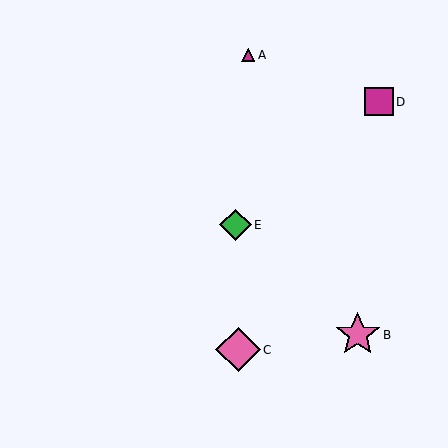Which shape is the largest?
The pink star (labeled B) is the largest.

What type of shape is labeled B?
Shape B is a pink star.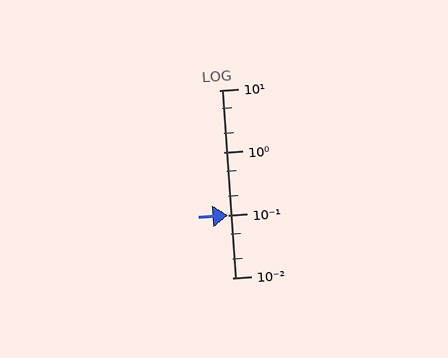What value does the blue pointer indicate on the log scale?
The pointer indicates approximately 0.099.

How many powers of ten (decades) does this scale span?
The scale spans 3 decades, from 0.01 to 10.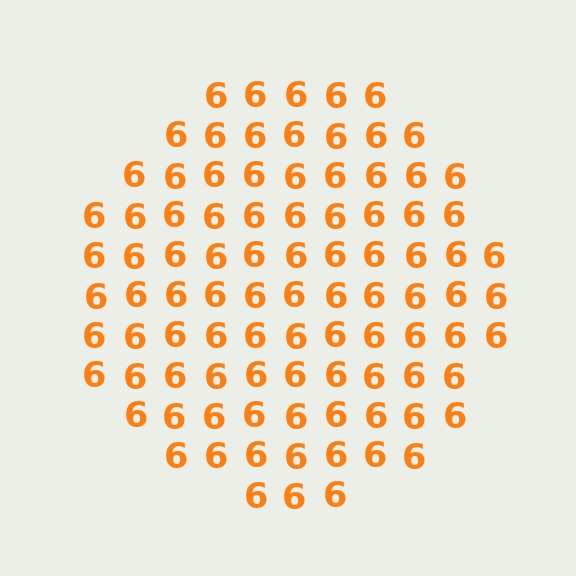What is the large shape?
The large shape is a circle.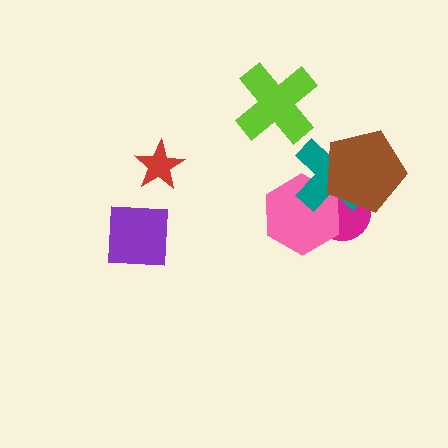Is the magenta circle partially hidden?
Yes, it is partially covered by another shape.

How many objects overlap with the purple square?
0 objects overlap with the purple square.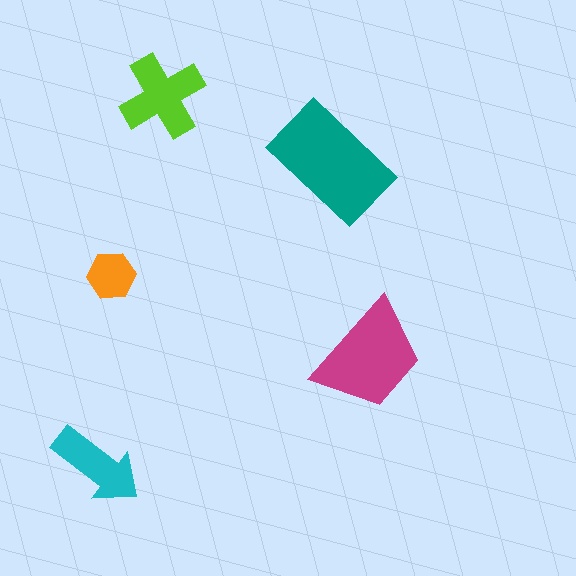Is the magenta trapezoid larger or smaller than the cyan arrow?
Larger.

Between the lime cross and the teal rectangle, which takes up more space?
The teal rectangle.